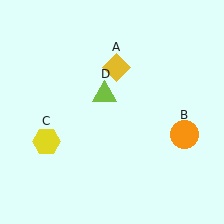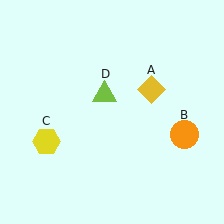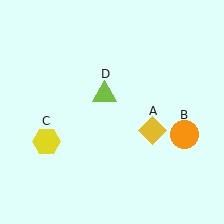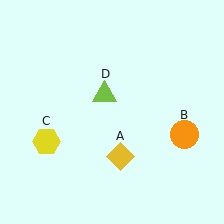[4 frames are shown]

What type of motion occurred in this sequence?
The yellow diamond (object A) rotated clockwise around the center of the scene.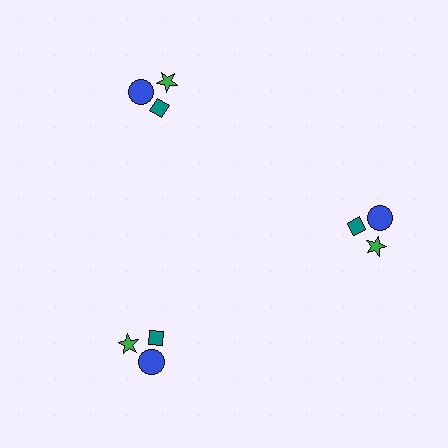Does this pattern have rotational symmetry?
Yes, this pattern has 3-fold rotational symmetry. It looks the same after rotating 120 degrees around the center.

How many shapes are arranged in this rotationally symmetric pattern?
There are 9 shapes, arranged in 3 groups of 3.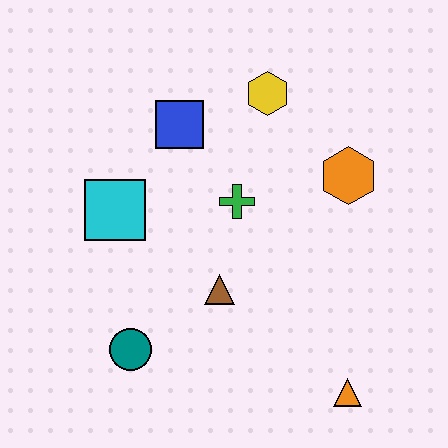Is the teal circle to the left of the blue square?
Yes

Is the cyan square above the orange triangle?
Yes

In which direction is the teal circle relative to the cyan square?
The teal circle is below the cyan square.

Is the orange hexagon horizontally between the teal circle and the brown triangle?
No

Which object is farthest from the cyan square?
The orange triangle is farthest from the cyan square.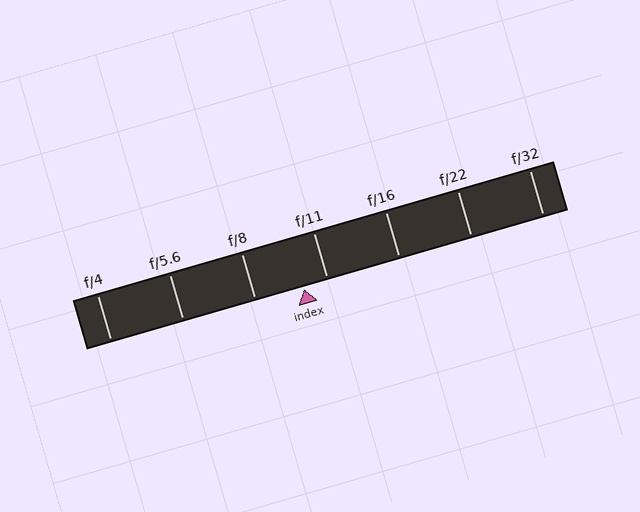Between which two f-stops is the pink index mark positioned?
The index mark is between f/8 and f/11.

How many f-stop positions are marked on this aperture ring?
There are 7 f-stop positions marked.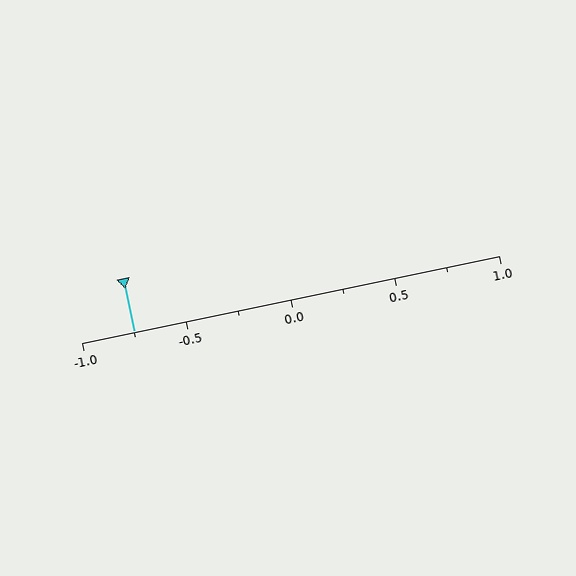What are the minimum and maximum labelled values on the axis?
The axis runs from -1.0 to 1.0.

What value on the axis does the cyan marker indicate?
The marker indicates approximately -0.75.